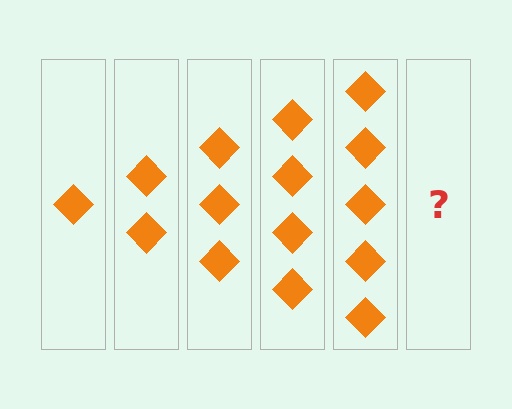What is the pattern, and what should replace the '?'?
The pattern is that each step adds one more diamond. The '?' should be 6 diamonds.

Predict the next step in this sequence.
The next step is 6 diamonds.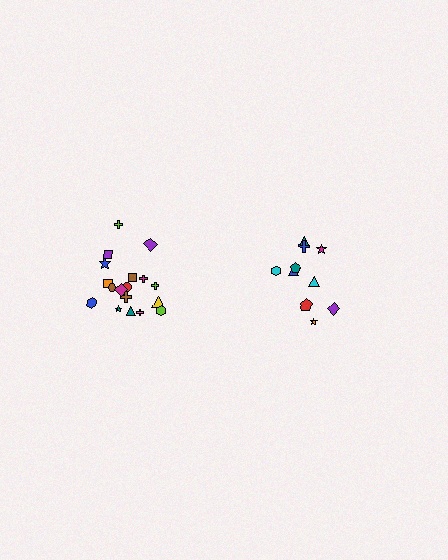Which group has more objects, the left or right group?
The left group.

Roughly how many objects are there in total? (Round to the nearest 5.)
Roughly 30 objects in total.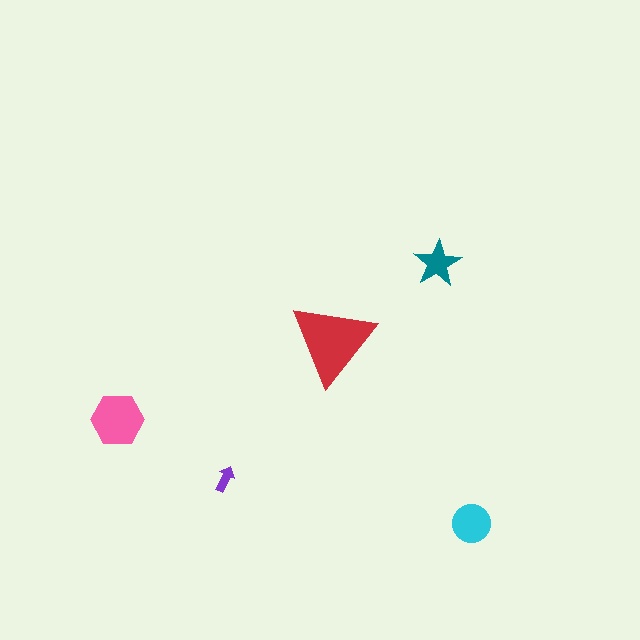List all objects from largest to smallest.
The red triangle, the pink hexagon, the cyan circle, the teal star, the purple arrow.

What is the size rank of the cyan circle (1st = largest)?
3rd.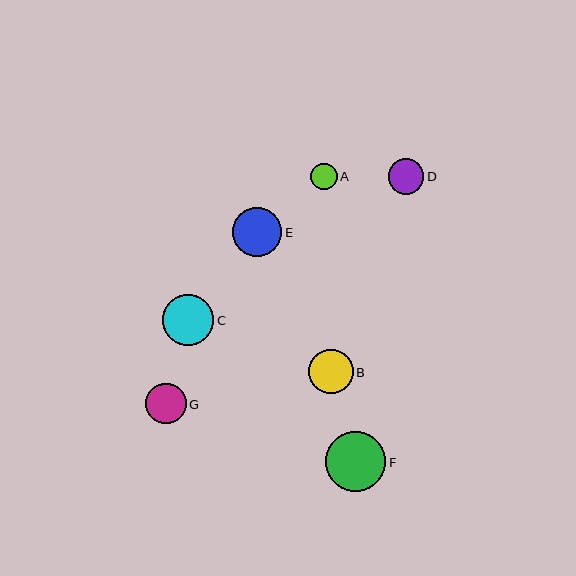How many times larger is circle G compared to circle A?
Circle G is approximately 1.5 times the size of circle A.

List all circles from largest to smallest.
From largest to smallest: F, C, E, B, G, D, A.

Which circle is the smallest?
Circle A is the smallest with a size of approximately 26 pixels.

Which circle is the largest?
Circle F is the largest with a size of approximately 61 pixels.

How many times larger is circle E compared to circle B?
Circle E is approximately 1.1 times the size of circle B.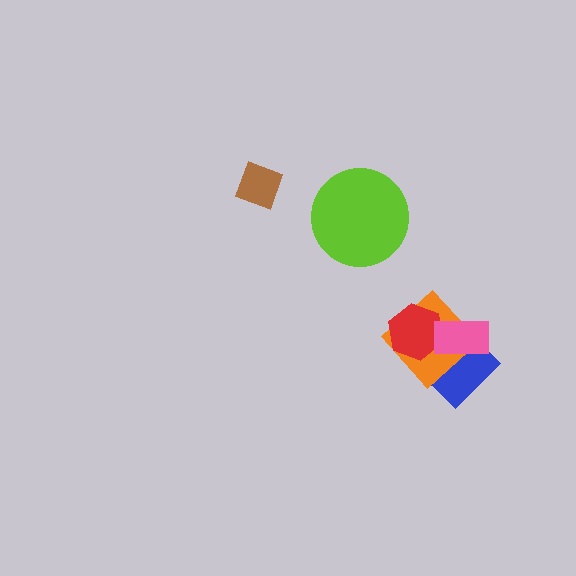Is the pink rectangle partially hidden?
No, no other shape covers it.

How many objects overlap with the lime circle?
0 objects overlap with the lime circle.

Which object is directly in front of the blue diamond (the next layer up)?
The orange diamond is directly in front of the blue diamond.